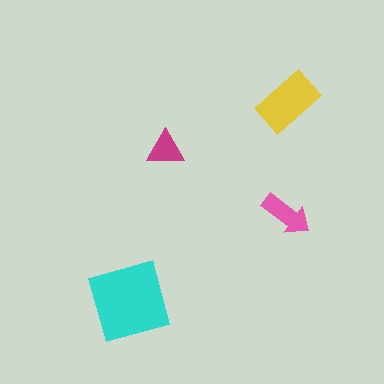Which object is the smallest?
The magenta triangle.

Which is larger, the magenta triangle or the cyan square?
The cyan square.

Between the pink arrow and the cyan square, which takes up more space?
The cyan square.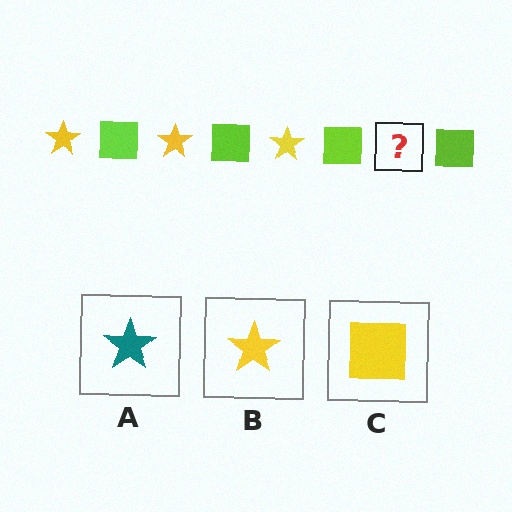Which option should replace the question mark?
Option B.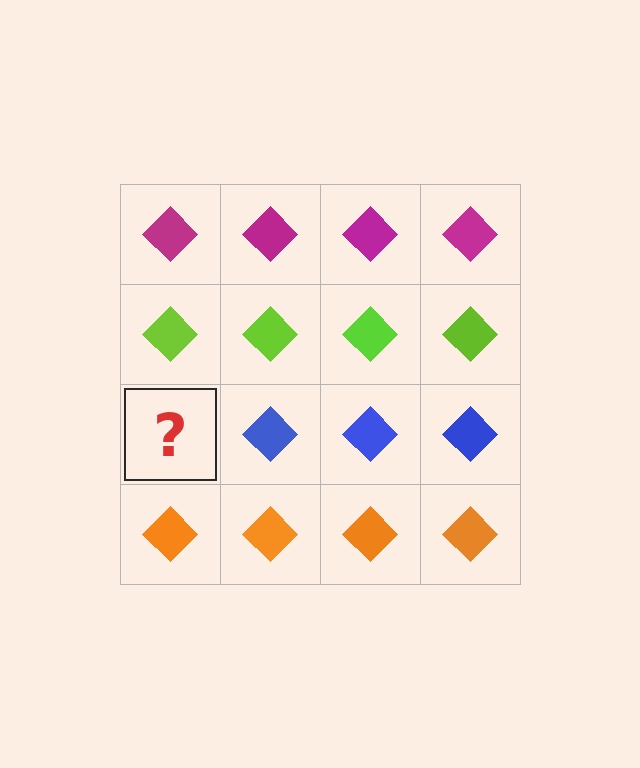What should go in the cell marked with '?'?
The missing cell should contain a blue diamond.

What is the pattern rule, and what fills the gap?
The rule is that each row has a consistent color. The gap should be filled with a blue diamond.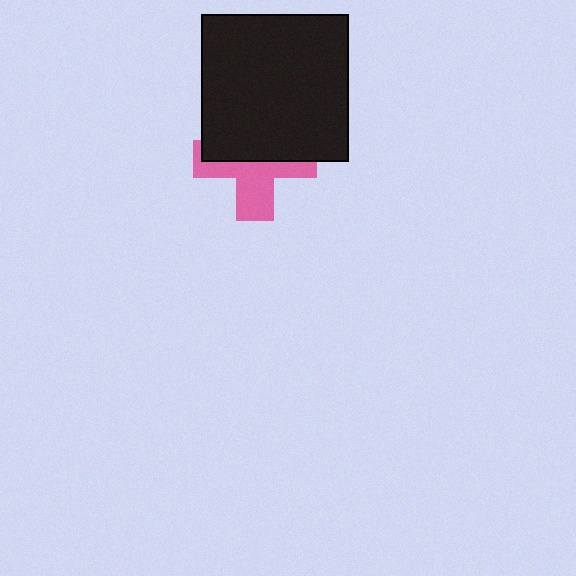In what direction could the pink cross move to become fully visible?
The pink cross could move down. That would shift it out from behind the black square entirely.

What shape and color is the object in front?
The object in front is a black square.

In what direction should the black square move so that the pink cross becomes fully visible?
The black square should move up. That is the shortest direction to clear the overlap and leave the pink cross fully visible.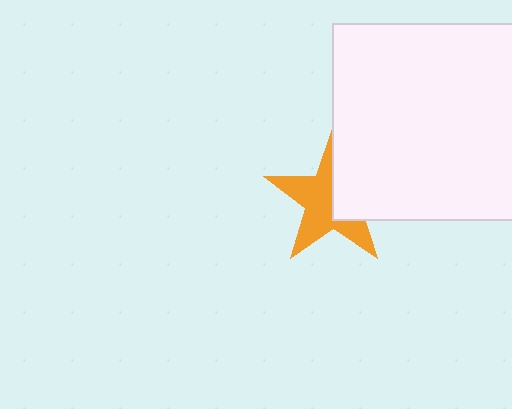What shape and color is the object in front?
The object in front is a white square.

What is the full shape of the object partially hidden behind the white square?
The partially hidden object is an orange star.